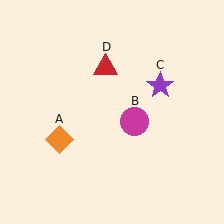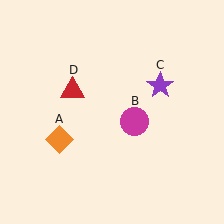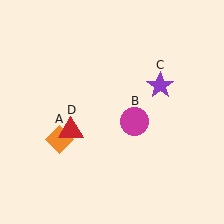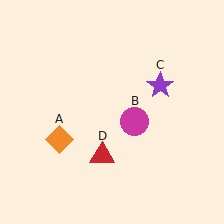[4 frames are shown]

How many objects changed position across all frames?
1 object changed position: red triangle (object D).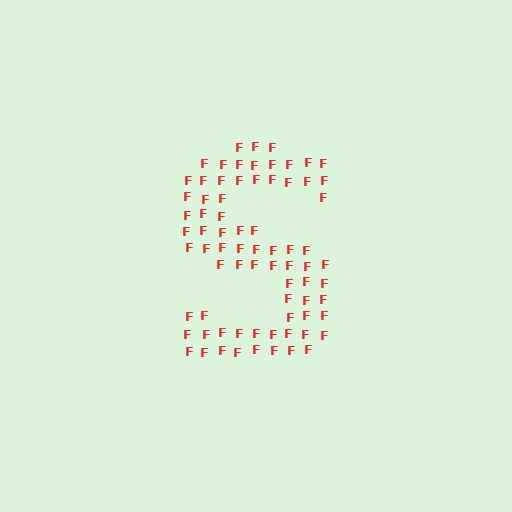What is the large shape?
The large shape is the letter S.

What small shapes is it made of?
It is made of small letter F's.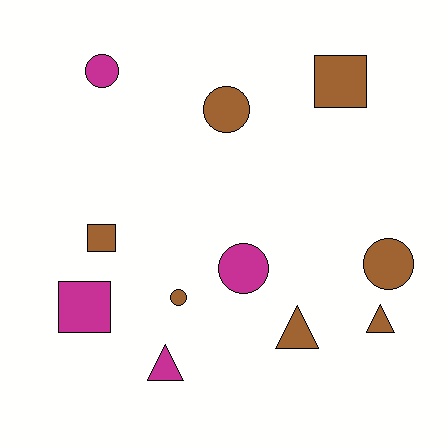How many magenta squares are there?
There is 1 magenta square.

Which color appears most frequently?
Brown, with 7 objects.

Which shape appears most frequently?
Circle, with 5 objects.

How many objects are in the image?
There are 11 objects.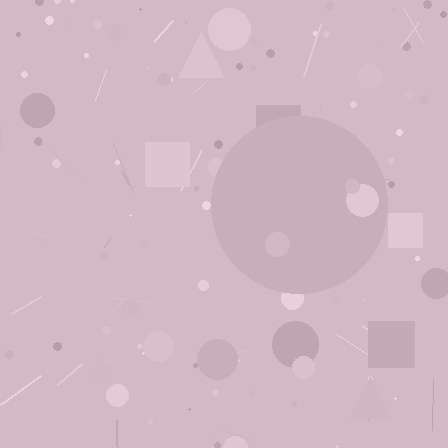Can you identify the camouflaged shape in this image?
The camouflaged shape is a circle.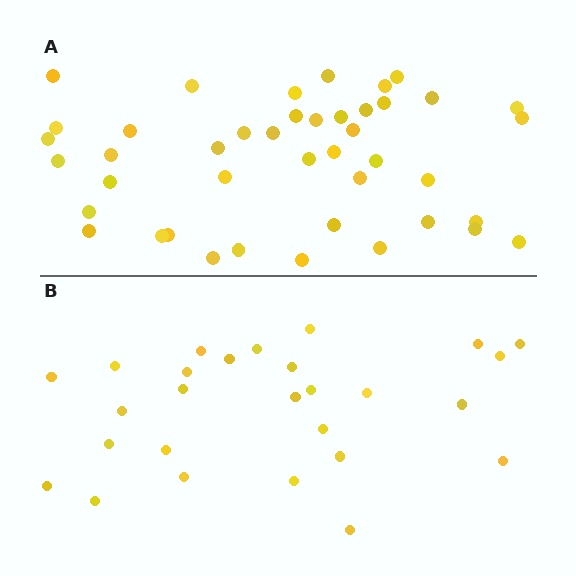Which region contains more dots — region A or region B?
Region A (the top region) has more dots.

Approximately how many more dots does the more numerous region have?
Region A has approximately 15 more dots than region B.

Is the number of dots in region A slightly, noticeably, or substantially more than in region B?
Region A has substantially more. The ratio is roughly 1.6 to 1.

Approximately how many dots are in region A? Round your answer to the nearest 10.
About 40 dots. (The exact count is 43, which rounds to 40.)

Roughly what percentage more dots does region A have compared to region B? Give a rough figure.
About 60% more.